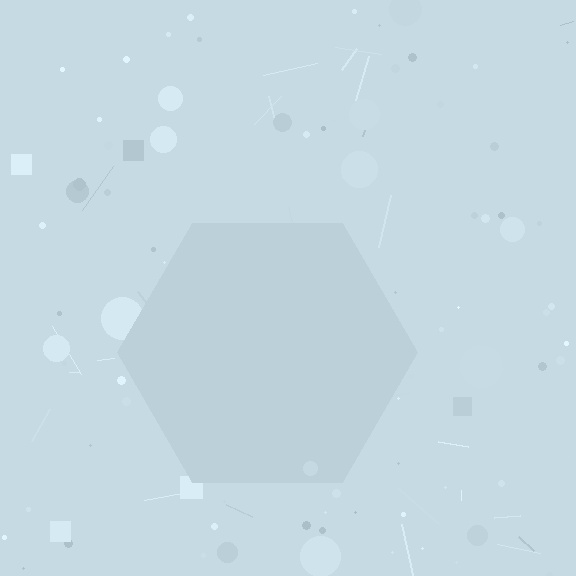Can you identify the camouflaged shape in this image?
The camouflaged shape is a hexagon.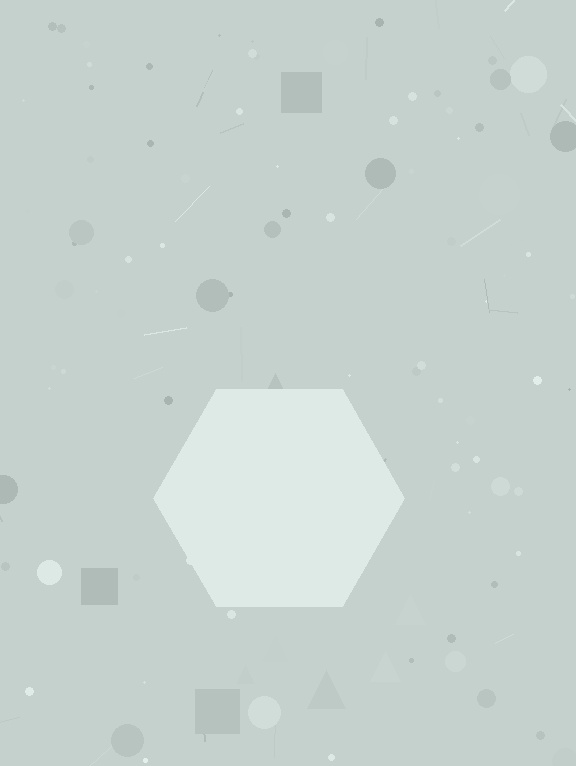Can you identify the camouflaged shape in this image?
The camouflaged shape is a hexagon.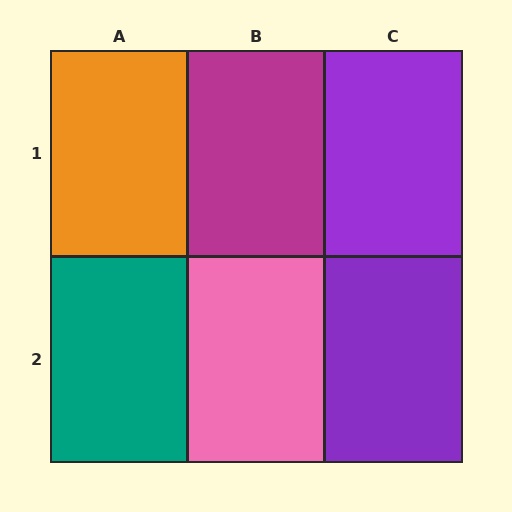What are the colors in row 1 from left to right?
Orange, magenta, purple.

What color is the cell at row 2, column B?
Pink.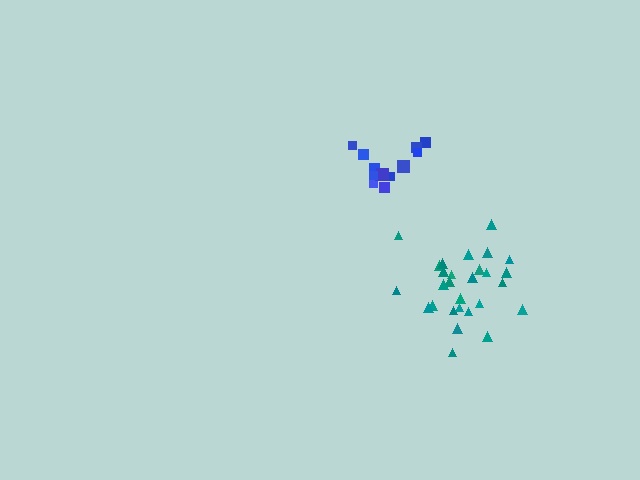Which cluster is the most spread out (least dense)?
Teal.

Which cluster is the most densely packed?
Blue.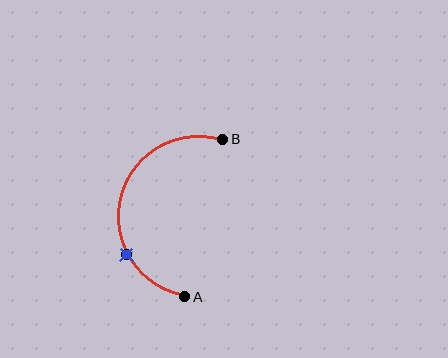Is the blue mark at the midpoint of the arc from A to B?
No. The blue mark lies on the arc but is closer to endpoint A. The arc midpoint would be at the point on the curve equidistant along the arc from both A and B.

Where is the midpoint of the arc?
The arc midpoint is the point on the curve farthest from the straight line joining A and B. It sits to the left of that line.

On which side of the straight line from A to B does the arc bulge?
The arc bulges to the left of the straight line connecting A and B.